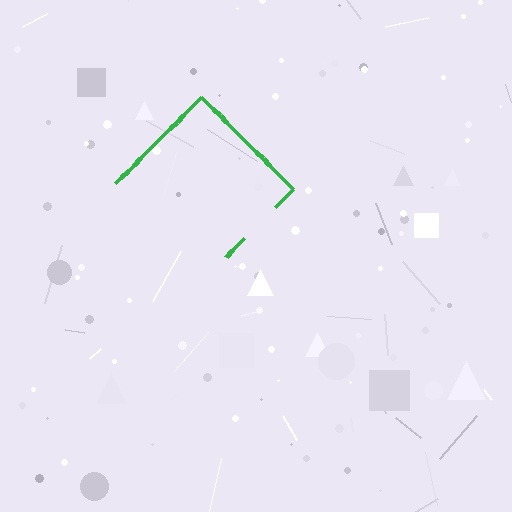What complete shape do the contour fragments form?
The contour fragments form a diamond.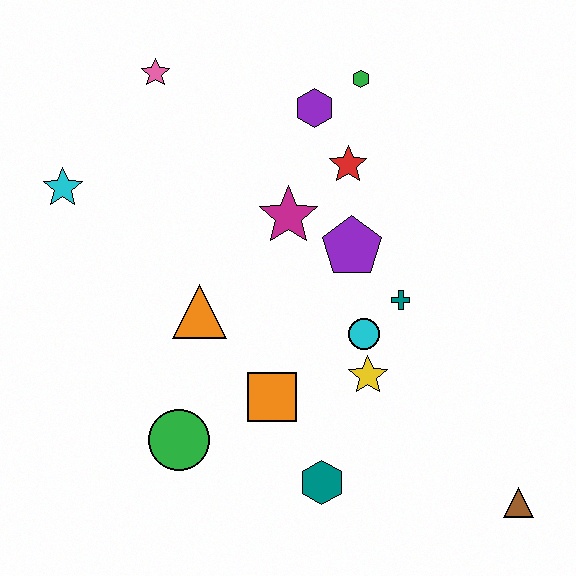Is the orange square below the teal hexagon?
No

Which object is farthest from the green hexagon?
The brown triangle is farthest from the green hexagon.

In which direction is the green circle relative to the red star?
The green circle is below the red star.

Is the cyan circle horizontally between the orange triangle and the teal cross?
Yes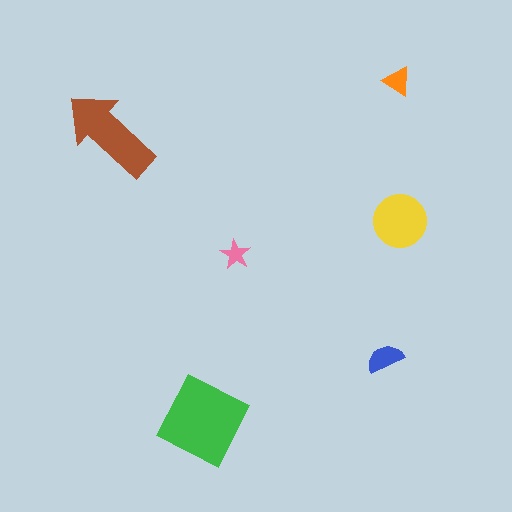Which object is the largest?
The green square.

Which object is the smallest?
The pink star.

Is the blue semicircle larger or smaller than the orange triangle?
Larger.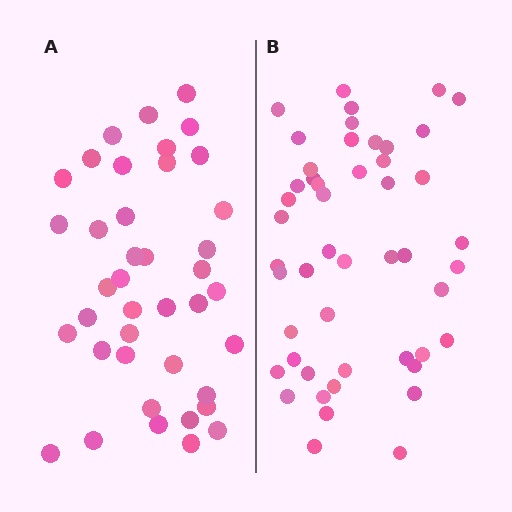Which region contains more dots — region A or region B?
Region B (the right region) has more dots.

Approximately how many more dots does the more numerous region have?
Region B has roughly 8 or so more dots than region A.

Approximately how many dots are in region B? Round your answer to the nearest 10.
About 50 dots. (The exact count is 49, which rounds to 50.)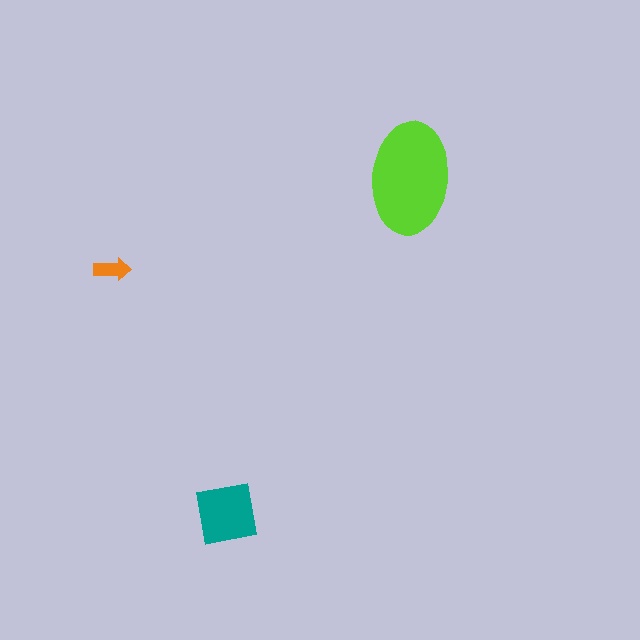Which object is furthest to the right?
The lime ellipse is rightmost.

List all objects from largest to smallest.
The lime ellipse, the teal square, the orange arrow.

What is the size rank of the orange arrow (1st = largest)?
3rd.